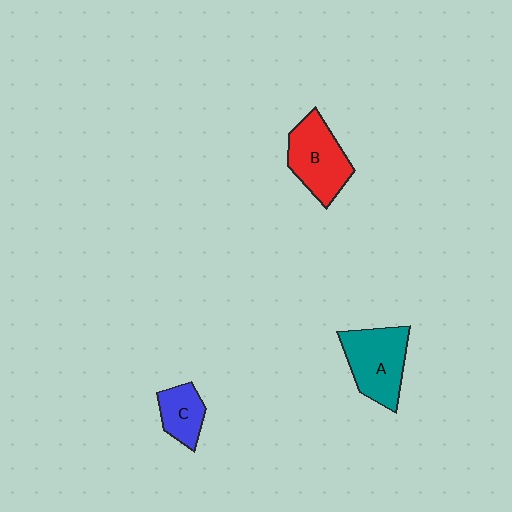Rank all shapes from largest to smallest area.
From largest to smallest: A (teal), B (red), C (blue).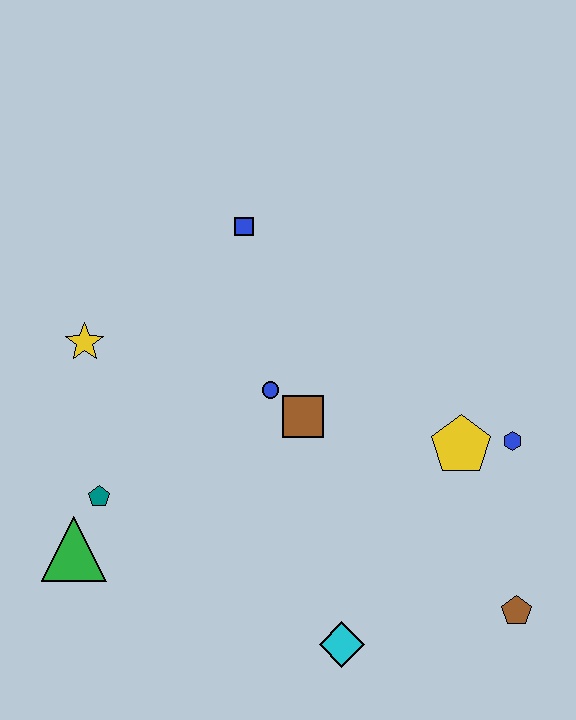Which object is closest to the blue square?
The blue circle is closest to the blue square.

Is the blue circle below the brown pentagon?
No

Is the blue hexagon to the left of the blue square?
No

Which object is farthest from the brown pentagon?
The yellow star is farthest from the brown pentagon.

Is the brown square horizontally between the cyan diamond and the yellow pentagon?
No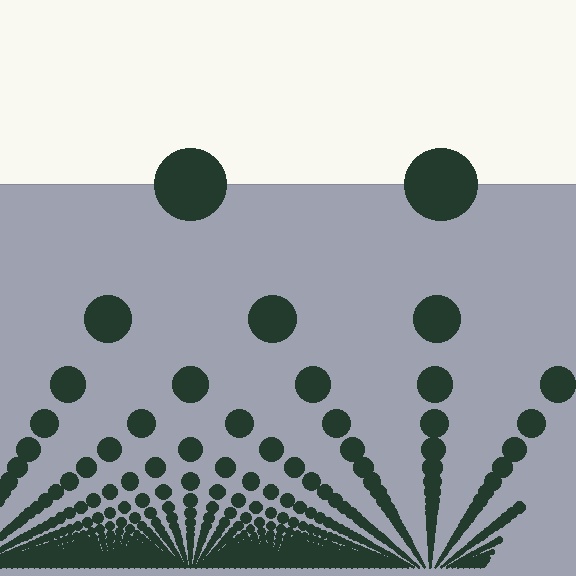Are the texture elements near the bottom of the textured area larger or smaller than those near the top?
Smaller. The gradient is inverted — elements near the bottom are smaller and denser.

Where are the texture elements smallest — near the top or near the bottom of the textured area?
Near the bottom.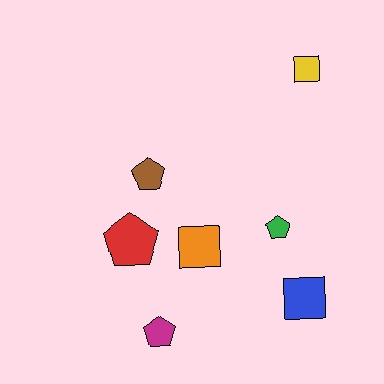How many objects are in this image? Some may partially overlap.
There are 7 objects.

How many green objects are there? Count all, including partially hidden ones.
There is 1 green object.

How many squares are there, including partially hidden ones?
There are 3 squares.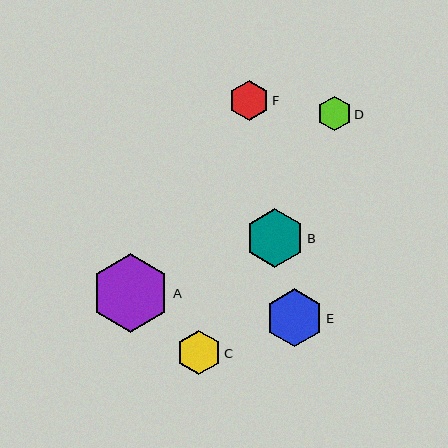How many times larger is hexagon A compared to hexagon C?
Hexagon A is approximately 1.8 times the size of hexagon C.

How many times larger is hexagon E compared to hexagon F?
Hexagon E is approximately 1.4 times the size of hexagon F.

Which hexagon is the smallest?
Hexagon D is the smallest with a size of approximately 35 pixels.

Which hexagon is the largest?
Hexagon A is the largest with a size of approximately 79 pixels.